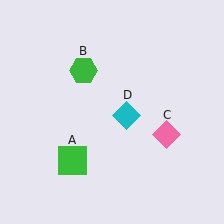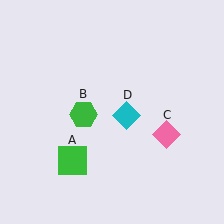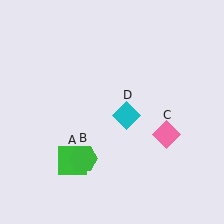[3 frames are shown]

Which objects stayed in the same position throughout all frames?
Green square (object A) and pink diamond (object C) and cyan diamond (object D) remained stationary.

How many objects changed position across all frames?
1 object changed position: green hexagon (object B).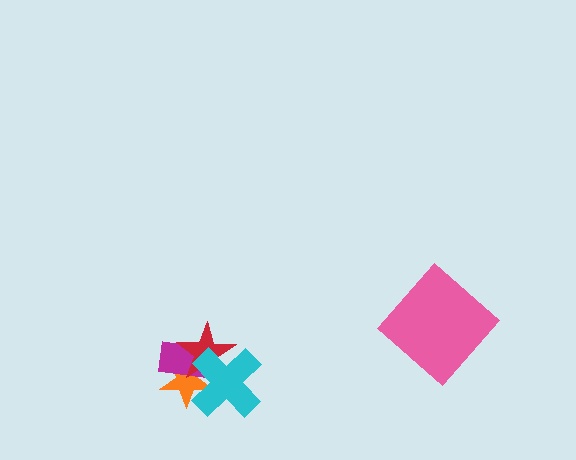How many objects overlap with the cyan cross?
3 objects overlap with the cyan cross.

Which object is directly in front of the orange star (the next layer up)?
The magenta rectangle is directly in front of the orange star.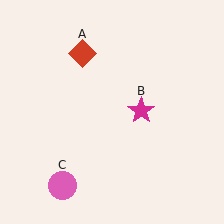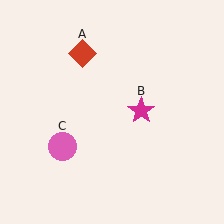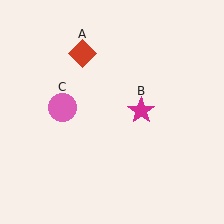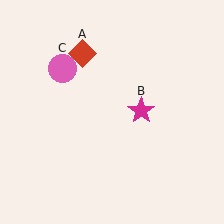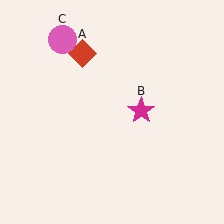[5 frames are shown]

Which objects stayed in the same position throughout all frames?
Red diamond (object A) and magenta star (object B) remained stationary.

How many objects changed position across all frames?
1 object changed position: pink circle (object C).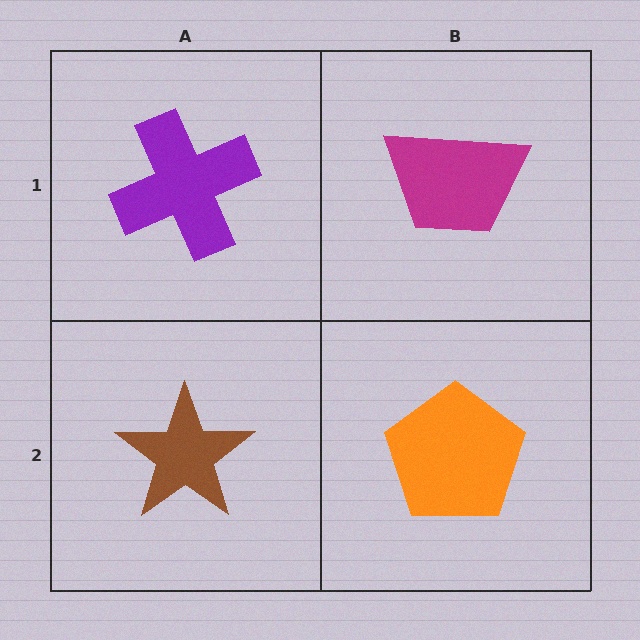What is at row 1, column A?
A purple cross.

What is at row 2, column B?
An orange pentagon.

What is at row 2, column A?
A brown star.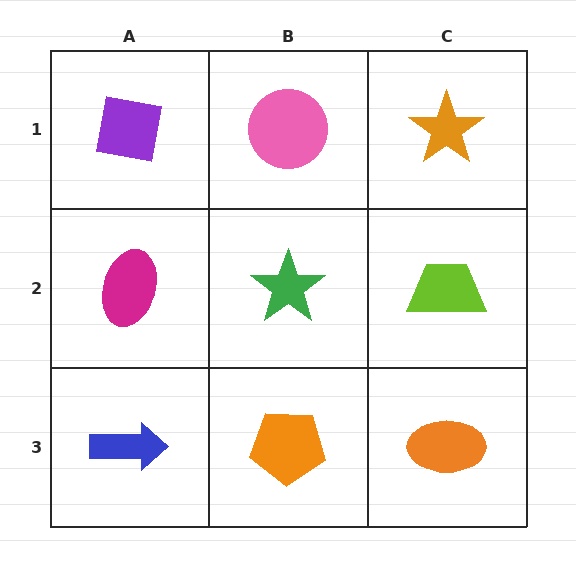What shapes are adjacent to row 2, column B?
A pink circle (row 1, column B), an orange pentagon (row 3, column B), a magenta ellipse (row 2, column A), a lime trapezoid (row 2, column C).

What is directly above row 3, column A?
A magenta ellipse.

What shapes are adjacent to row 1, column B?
A green star (row 2, column B), a purple square (row 1, column A), an orange star (row 1, column C).